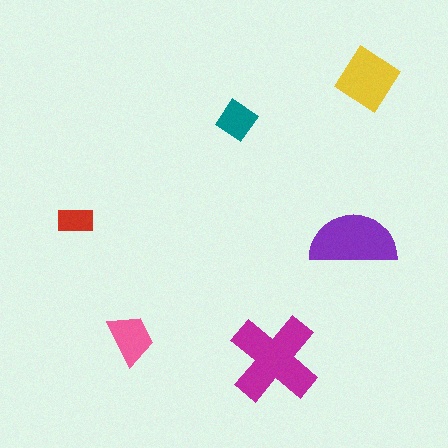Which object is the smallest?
The red rectangle.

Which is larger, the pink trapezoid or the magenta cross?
The magenta cross.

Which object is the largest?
The magenta cross.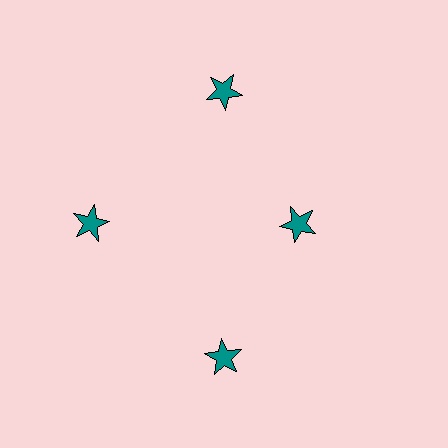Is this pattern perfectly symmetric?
No. The 4 teal stars are arranged in a ring, but one element near the 3 o'clock position is pulled inward toward the center, breaking the 4-fold rotational symmetry.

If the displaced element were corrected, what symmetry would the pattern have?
It would have 4-fold rotational symmetry — the pattern would map onto itself every 90 degrees.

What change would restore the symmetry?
The symmetry would be restored by moving it outward, back onto the ring so that all 4 stars sit at equal angles and equal distance from the center.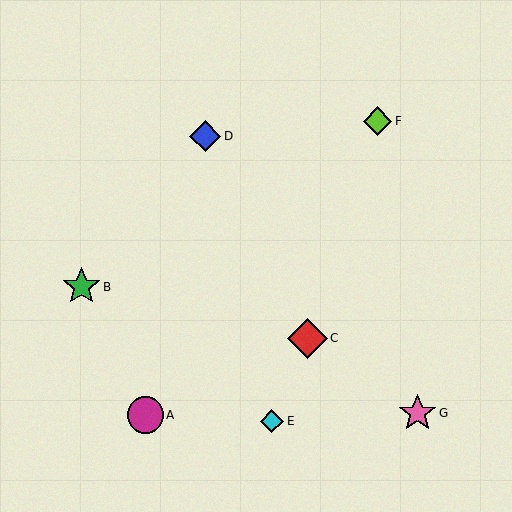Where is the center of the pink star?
The center of the pink star is at (417, 413).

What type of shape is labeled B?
Shape B is a green star.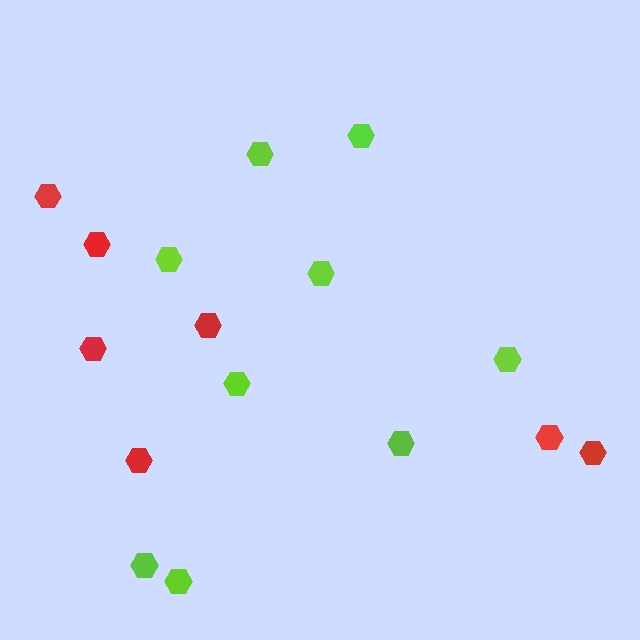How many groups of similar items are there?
There are 2 groups: one group of lime hexagons (9) and one group of red hexagons (7).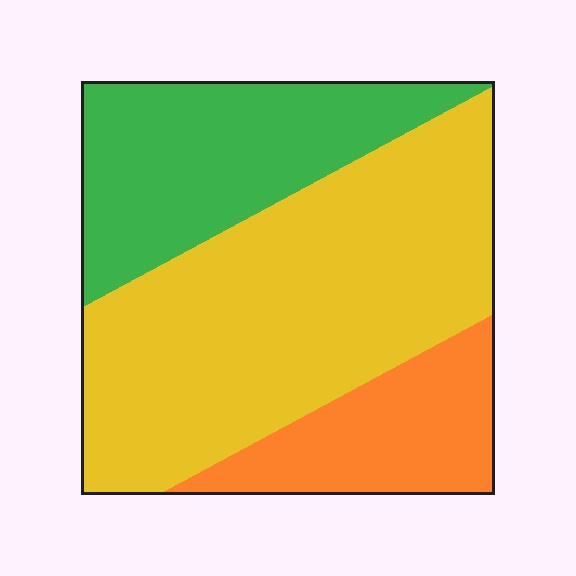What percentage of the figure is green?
Green takes up between a quarter and a half of the figure.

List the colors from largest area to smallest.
From largest to smallest: yellow, green, orange.